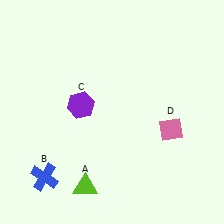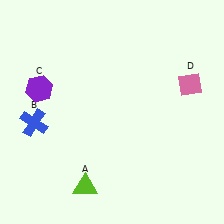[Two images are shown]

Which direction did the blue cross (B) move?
The blue cross (B) moved up.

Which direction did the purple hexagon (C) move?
The purple hexagon (C) moved left.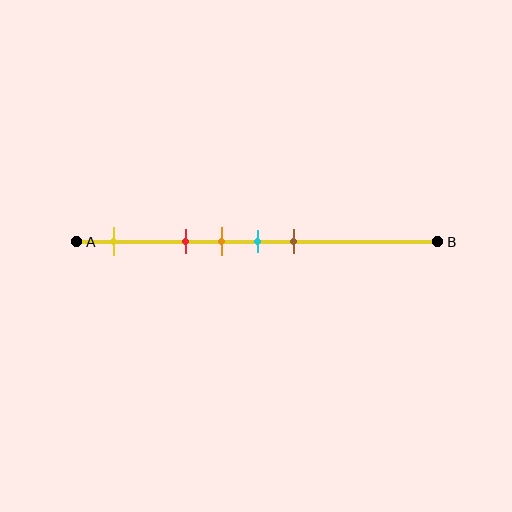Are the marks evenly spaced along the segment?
No, the marks are not evenly spaced.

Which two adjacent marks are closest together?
The orange and cyan marks are the closest adjacent pair.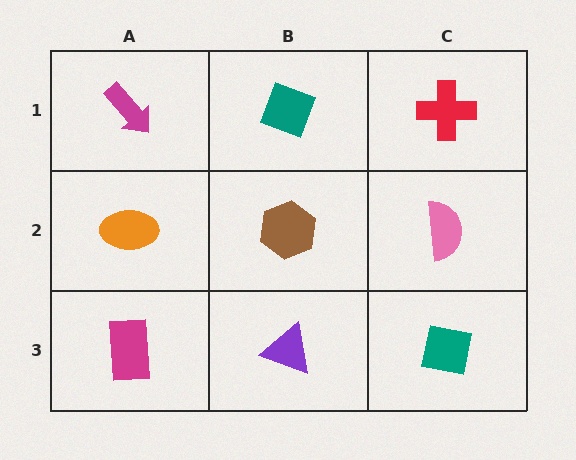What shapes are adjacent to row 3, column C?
A pink semicircle (row 2, column C), a purple triangle (row 3, column B).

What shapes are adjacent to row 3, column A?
An orange ellipse (row 2, column A), a purple triangle (row 3, column B).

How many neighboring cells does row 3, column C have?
2.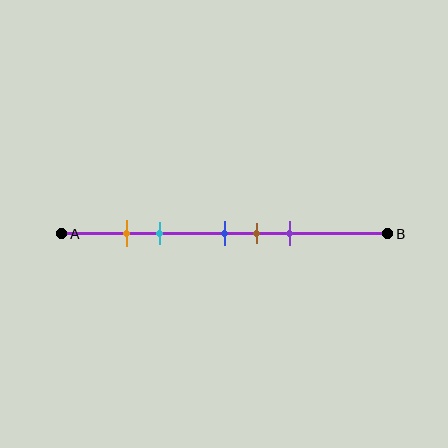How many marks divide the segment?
There are 5 marks dividing the segment.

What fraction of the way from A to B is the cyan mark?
The cyan mark is approximately 30% (0.3) of the way from A to B.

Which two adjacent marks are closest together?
The orange and cyan marks are the closest adjacent pair.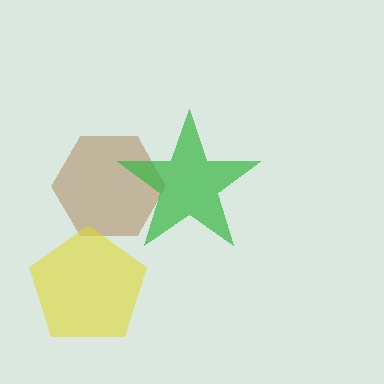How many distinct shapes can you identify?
There are 3 distinct shapes: a brown hexagon, a yellow pentagon, a green star.